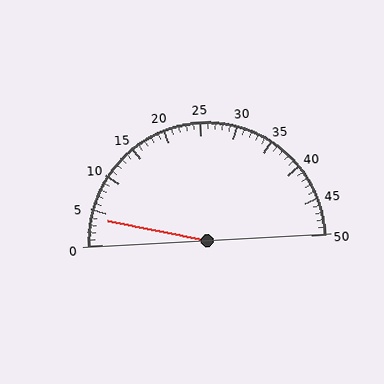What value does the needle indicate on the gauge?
The needle indicates approximately 4.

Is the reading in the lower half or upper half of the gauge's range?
The reading is in the lower half of the range (0 to 50).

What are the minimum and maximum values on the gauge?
The gauge ranges from 0 to 50.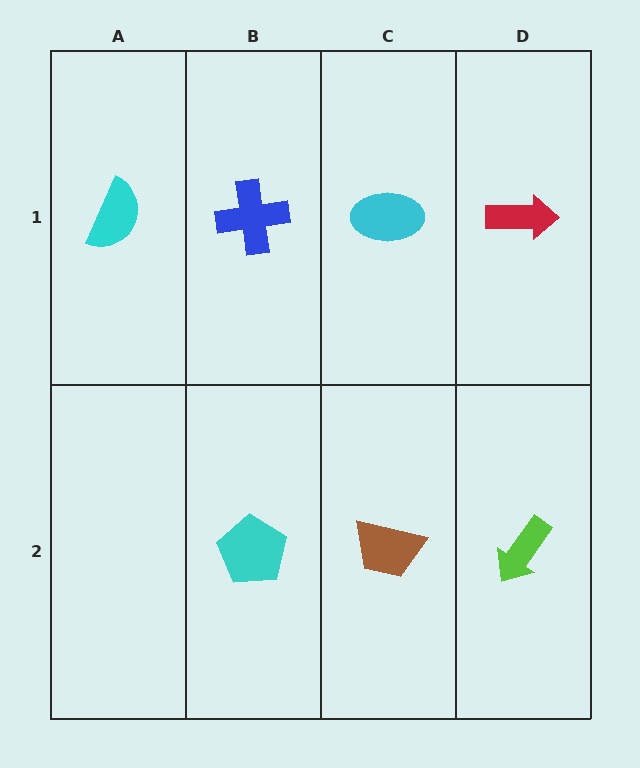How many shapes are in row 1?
4 shapes.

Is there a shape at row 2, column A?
No, that cell is empty.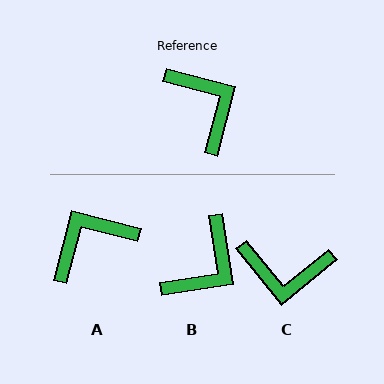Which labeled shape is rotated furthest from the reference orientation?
C, about 127 degrees away.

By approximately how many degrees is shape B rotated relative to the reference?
Approximately 67 degrees clockwise.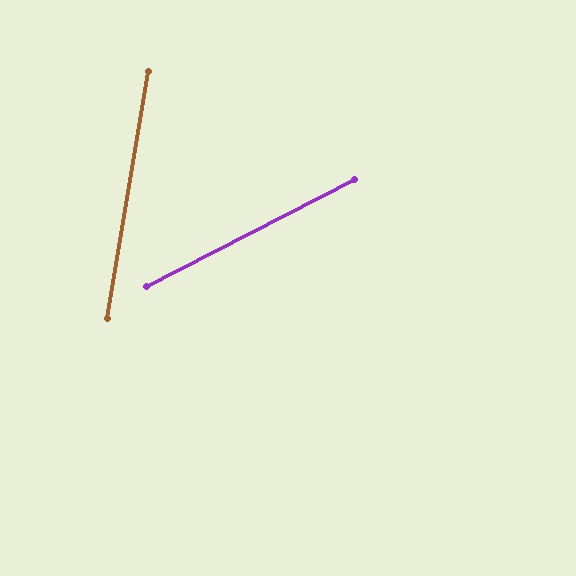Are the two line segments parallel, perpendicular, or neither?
Neither parallel nor perpendicular — they differ by about 54°.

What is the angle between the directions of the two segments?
Approximately 54 degrees.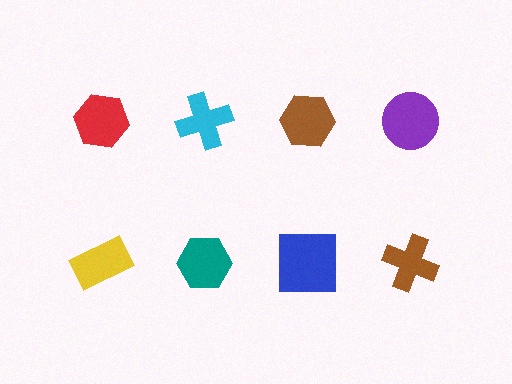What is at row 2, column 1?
A yellow rectangle.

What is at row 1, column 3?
A brown hexagon.